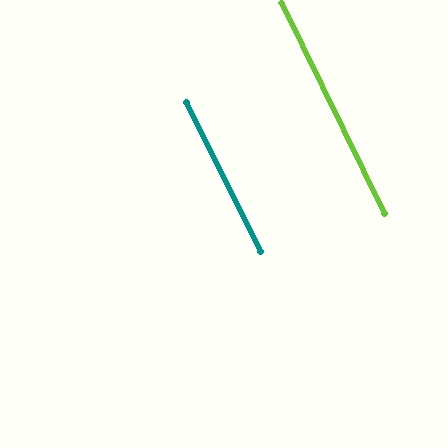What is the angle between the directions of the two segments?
Approximately 0 degrees.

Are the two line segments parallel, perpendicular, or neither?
Parallel — their directions differ by only 0.2°.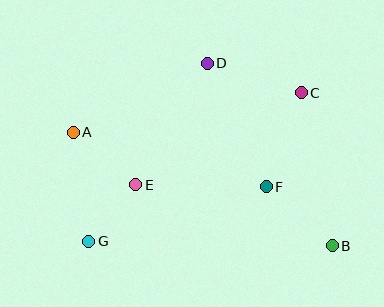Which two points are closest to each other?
Points E and G are closest to each other.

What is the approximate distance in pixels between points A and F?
The distance between A and F is approximately 201 pixels.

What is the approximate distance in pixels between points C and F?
The distance between C and F is approximately 100 pixels.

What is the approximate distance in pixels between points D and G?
The distance between D and G is approximately 214 pixels.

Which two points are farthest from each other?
Points A and B are farthest from each other.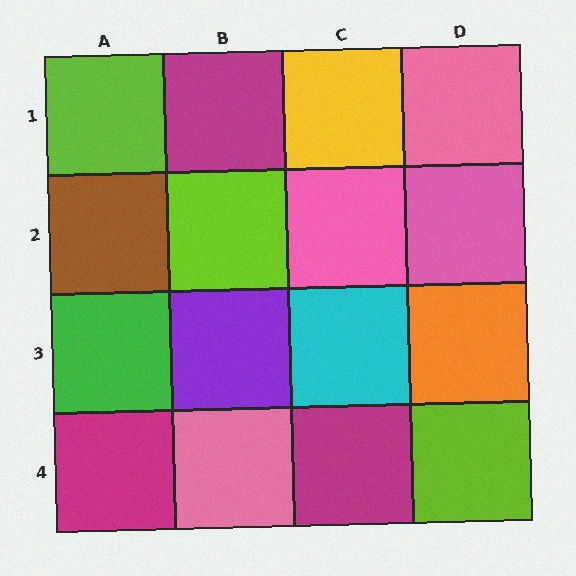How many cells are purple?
1 cell is purple.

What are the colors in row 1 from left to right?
Lime, magenta, yellow, pink.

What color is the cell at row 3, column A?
Green.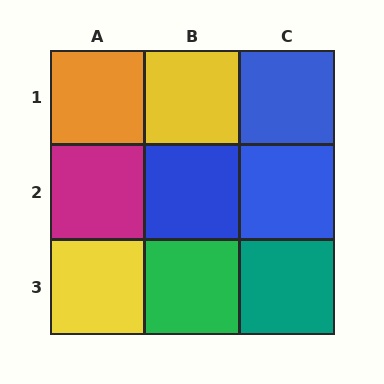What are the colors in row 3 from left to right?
Yellow, green, teal.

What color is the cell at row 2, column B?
Blue.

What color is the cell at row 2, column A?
Magenta.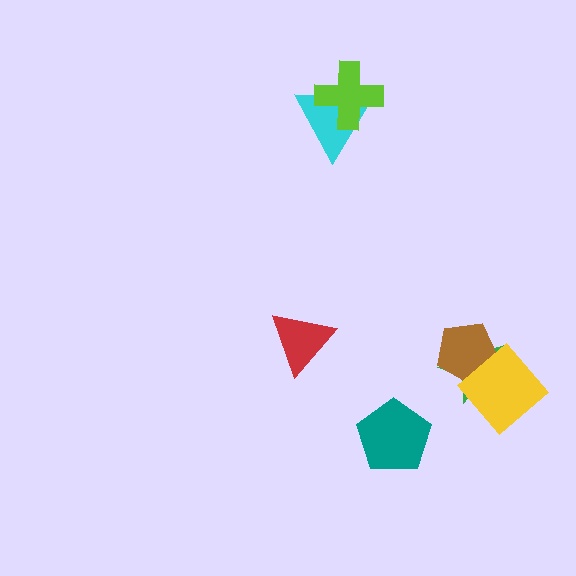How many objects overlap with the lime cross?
1 object overlaps with the lime cross.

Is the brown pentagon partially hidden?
Yes, it is partially covered by another shape.